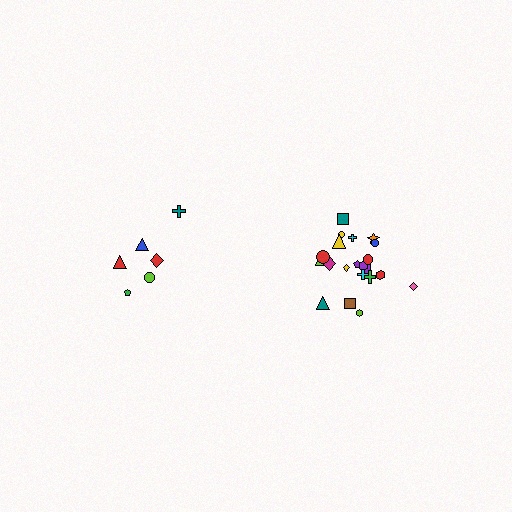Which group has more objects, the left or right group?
The right group.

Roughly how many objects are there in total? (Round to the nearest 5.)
Roughly 30 objects in total.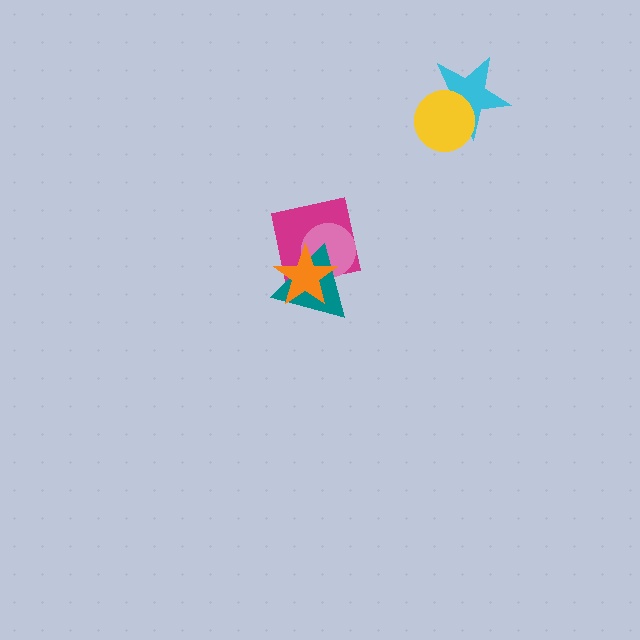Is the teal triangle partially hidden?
Yes, it is partially covered by another shape.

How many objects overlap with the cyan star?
1 object overlaps with the cyan star.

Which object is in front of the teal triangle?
The orange star is in front of the teal triangle.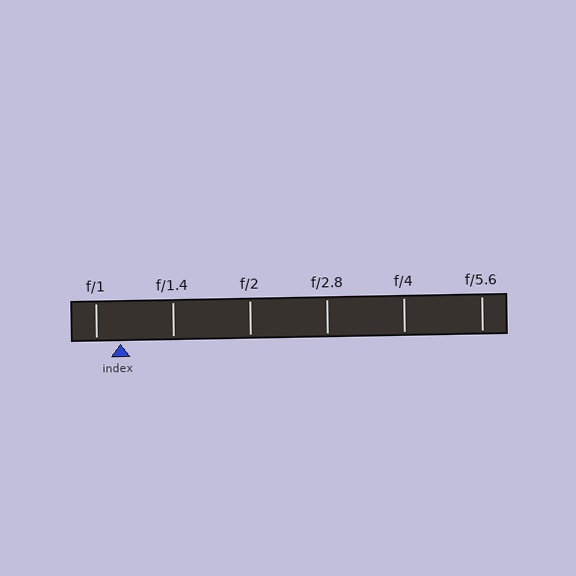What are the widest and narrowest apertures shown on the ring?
The widest aperture shown is f/1 and the narrowest is f/5.6.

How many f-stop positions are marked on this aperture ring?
There are 6 f-stop positions marked.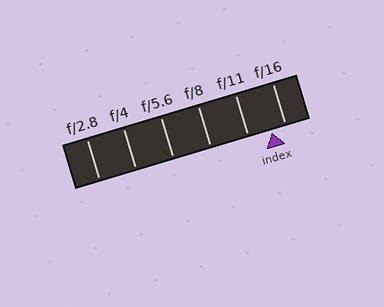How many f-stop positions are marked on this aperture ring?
There are 6 f-stop positions marked.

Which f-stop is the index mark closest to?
The index mark is closest to f/16.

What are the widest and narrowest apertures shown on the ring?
The widest aperture shown is f/2.8 and the narrowest is f/16.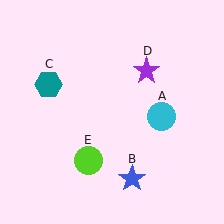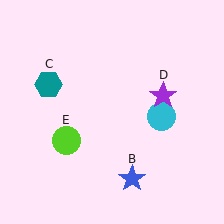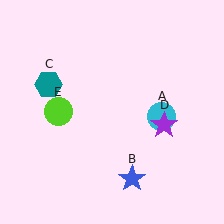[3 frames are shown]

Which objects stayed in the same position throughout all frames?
Cyan circle (object A) and blue star (object B) and teal hexagon (object C) remained stationary.